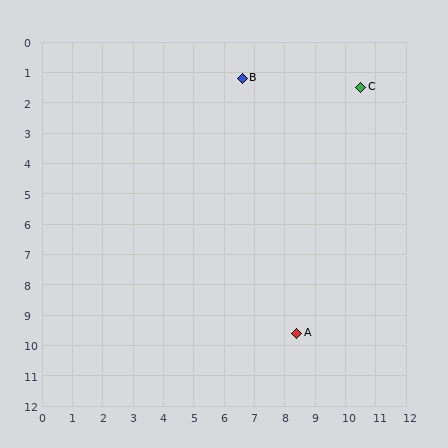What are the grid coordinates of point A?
Point A is at approximately (8.4, 9.6).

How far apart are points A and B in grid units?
Points A and B are about 8.6 grid units apart.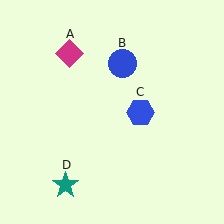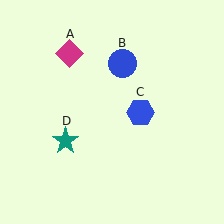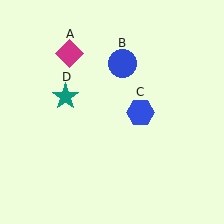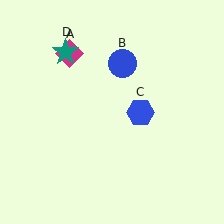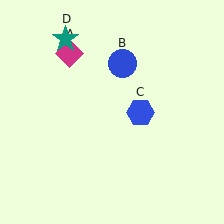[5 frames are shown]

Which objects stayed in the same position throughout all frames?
Magenta diamond (object A) and blue circle (object B) and blue hexagon (object C) remained stationary.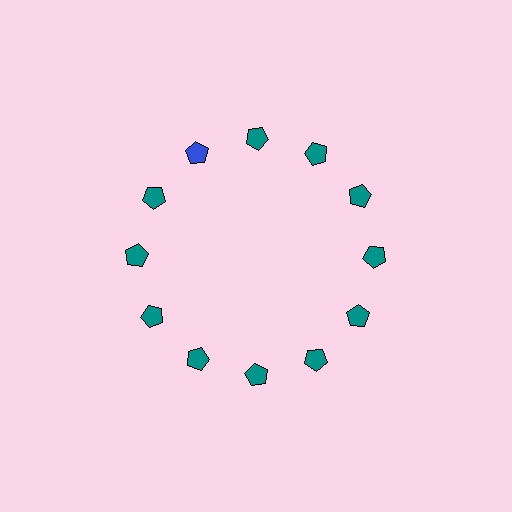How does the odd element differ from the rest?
It has a different color: blue instead of teal.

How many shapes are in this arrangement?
There are 12 shapes arranged in a ring pattern.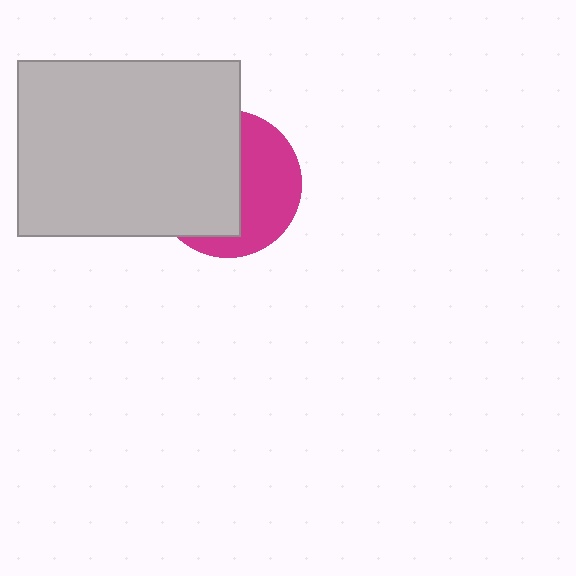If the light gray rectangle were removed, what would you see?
You would see the complete magenta circle.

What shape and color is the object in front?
The object in front is a light gray rectangle.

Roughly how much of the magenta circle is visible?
A small part of it is visible (roughly 44%).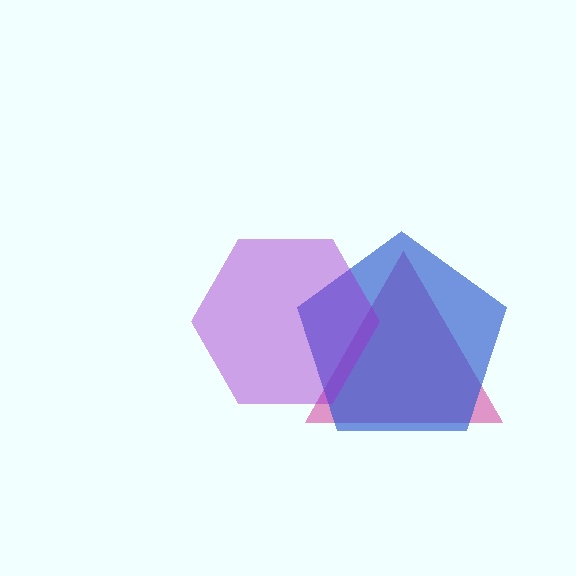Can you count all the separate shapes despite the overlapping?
Yes, there are 3 separate shapes.